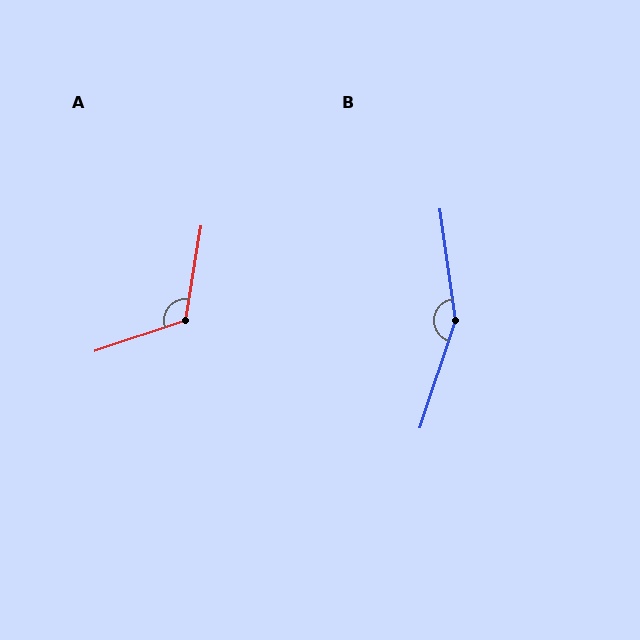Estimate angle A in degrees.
Approximately 118 degrees.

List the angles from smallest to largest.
A (118°), B (154°).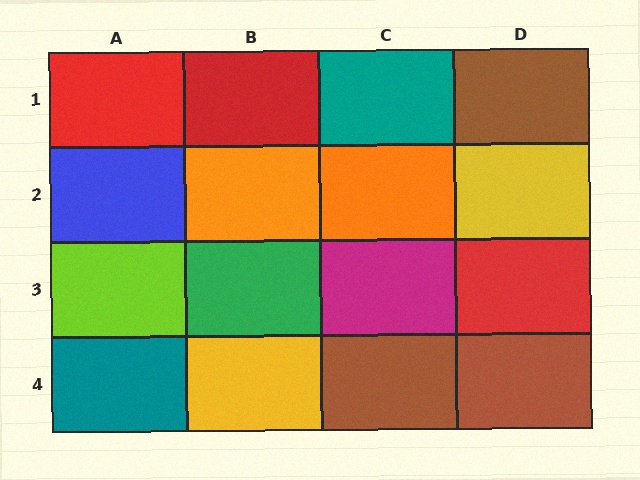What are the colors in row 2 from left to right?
Blue, orange, orange, yellow.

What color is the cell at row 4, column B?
Yellow.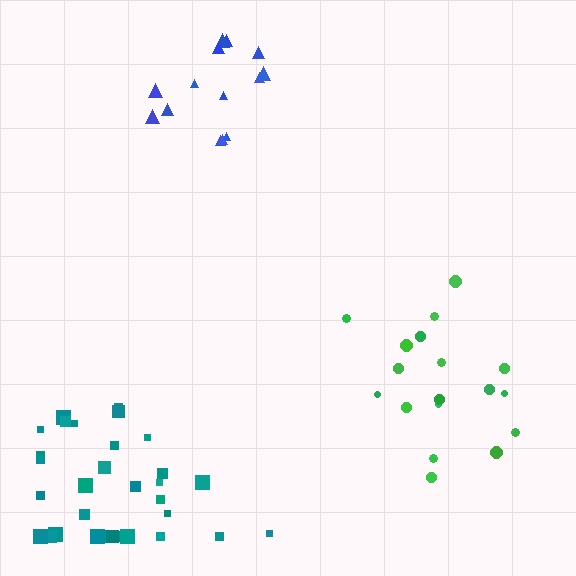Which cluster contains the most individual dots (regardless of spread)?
Teal (32).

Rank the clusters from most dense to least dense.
teal, blue, green.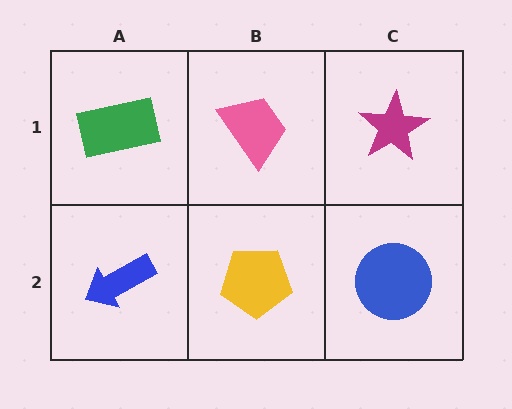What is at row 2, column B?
A yellow pentagon.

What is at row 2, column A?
A blue arrow.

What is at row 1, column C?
A magenta star.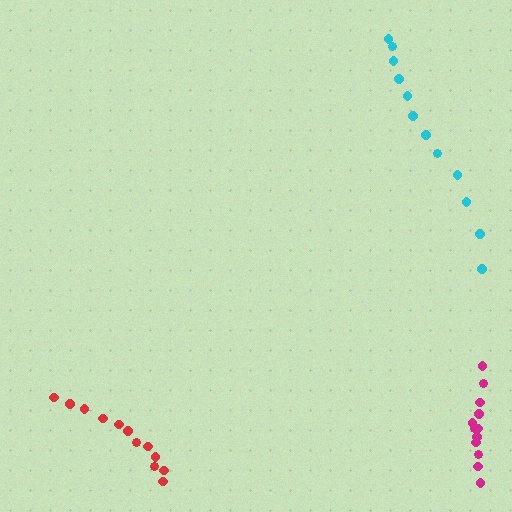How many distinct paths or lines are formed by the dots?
There are 3 distinct paths.